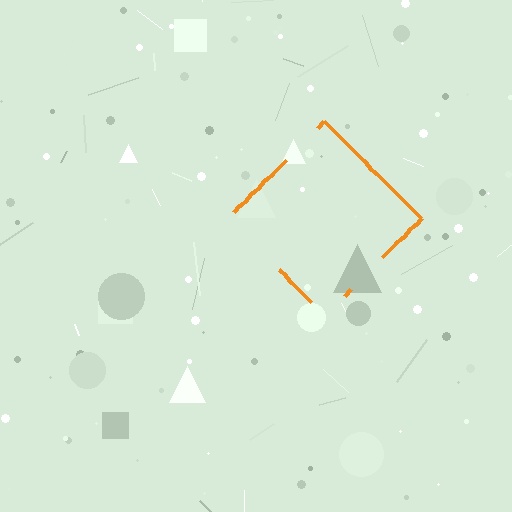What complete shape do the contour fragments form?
The contour fragments form a diamond.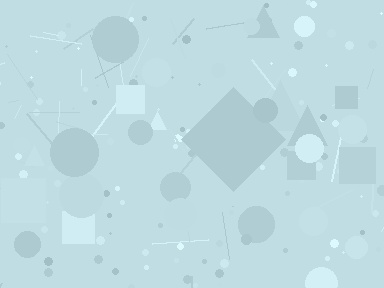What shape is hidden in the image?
A diamond is hidden in the image.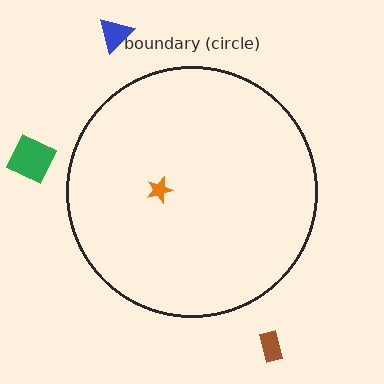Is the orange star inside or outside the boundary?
Inside.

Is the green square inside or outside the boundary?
Outside.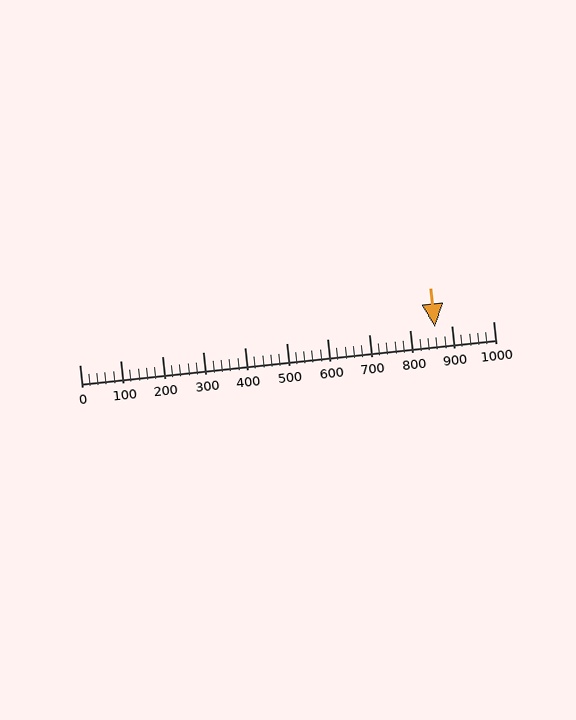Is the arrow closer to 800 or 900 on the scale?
The arrow is closer to 900.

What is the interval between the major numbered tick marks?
The major tick marks are spaced 100 units apart.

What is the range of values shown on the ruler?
The ruler shows values from 0 to 1000.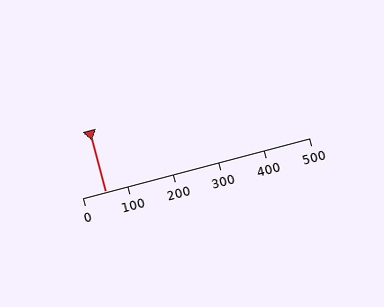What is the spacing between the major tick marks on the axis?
The major ticks are spaced 100 apart.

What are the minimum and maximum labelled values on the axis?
The axis runs from 0 to 500.